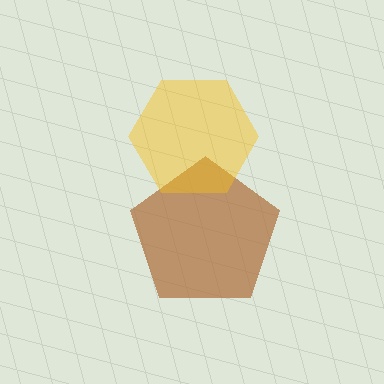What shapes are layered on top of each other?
The layered shapes are: a brown pentagon, a yellow hexagon.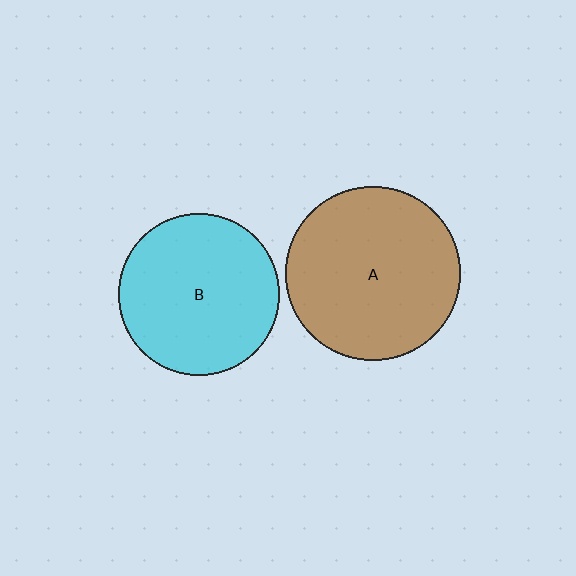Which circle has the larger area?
Circle A (brown).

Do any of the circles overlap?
No, none of the circles overlap.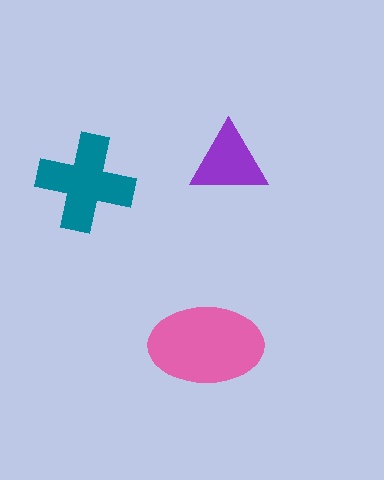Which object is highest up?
The purple triangle is topmost.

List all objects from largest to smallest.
The pink ellipse, the teal cross, the purple triangle.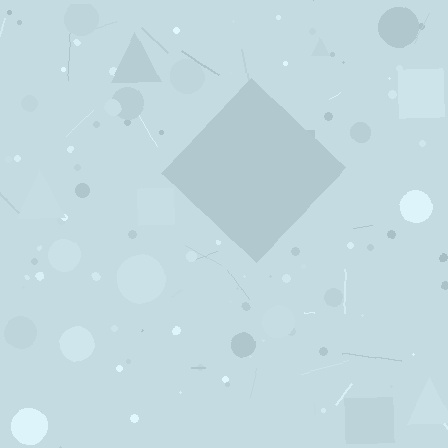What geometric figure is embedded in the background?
A diamond is embedded in the background.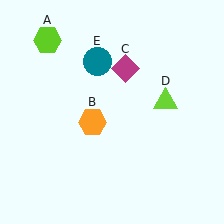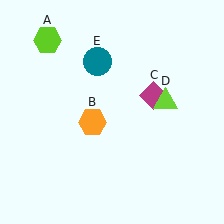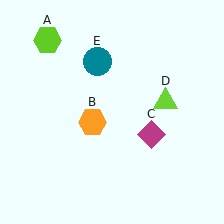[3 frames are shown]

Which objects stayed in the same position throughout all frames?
Lime hexagon (object A) and orange hexagon (object B) and lime triangle (object D) and teal circle (object E) remained stationary.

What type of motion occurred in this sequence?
The magenta diamond (object C) rotated clockwise around the center of the scene.